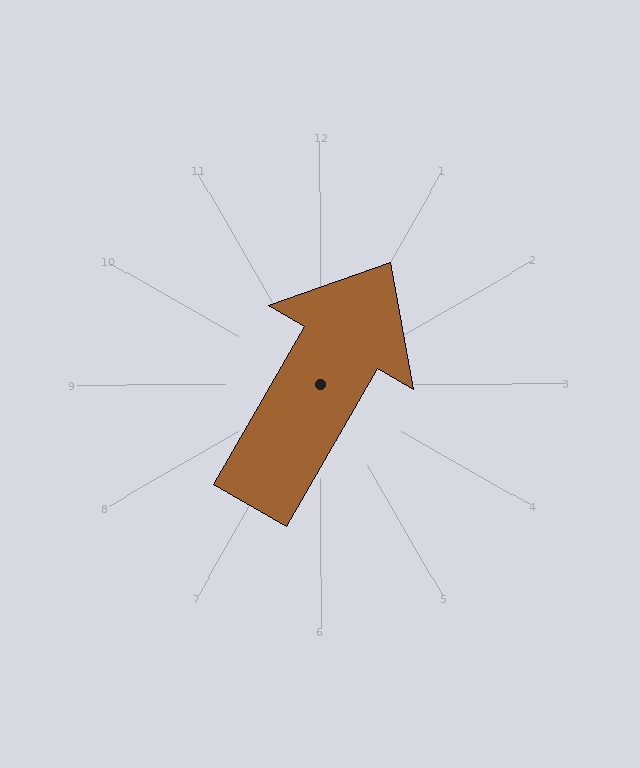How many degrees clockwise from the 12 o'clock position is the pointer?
Approximately 30 degrees.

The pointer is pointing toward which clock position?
Roughly 1 o'clock.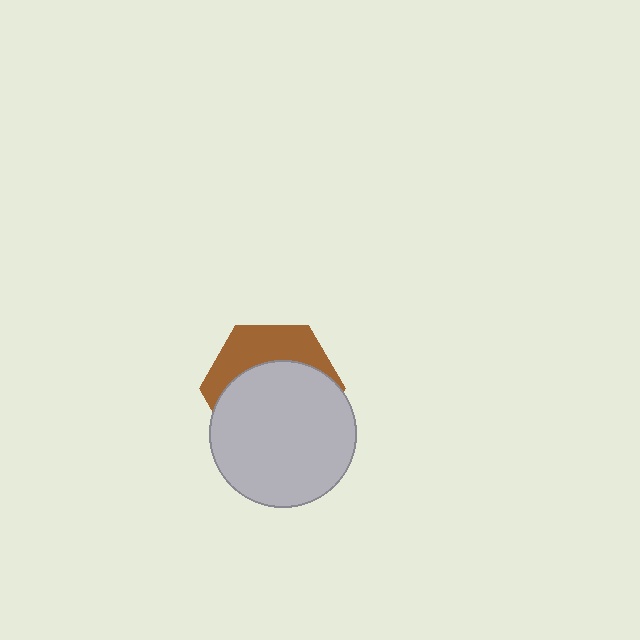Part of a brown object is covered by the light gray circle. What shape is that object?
It is a hexagon.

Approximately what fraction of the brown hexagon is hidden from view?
Roughly 65% of the brown hexagon is hidden behind the light gray circle.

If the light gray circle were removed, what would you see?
You would see the complete brown hexagon.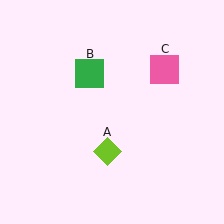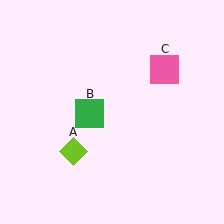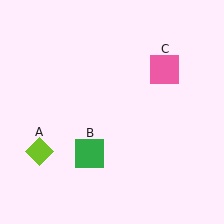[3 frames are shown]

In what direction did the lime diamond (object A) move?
The lime diamond (object A) moved left.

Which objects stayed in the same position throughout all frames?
Pink square (object C) remained stationary.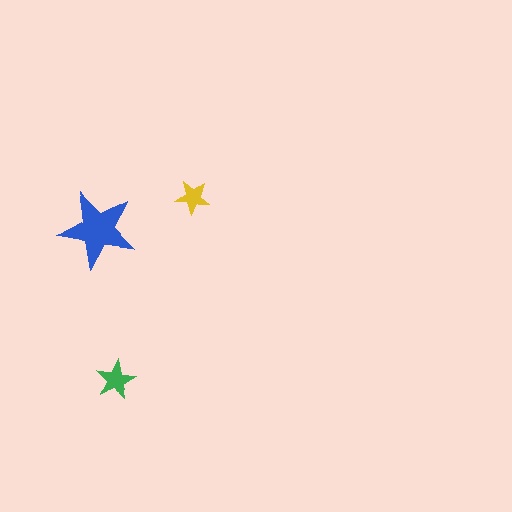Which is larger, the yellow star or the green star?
The green one.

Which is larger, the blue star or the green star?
The blue one.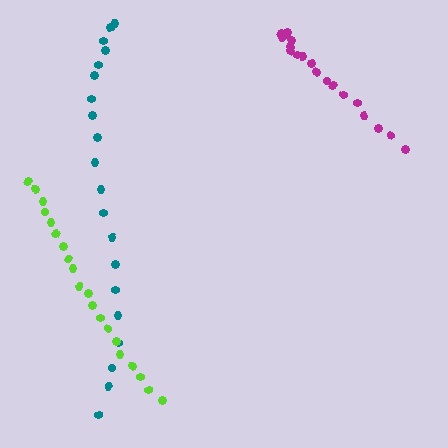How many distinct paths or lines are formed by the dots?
There are 3 distinct paths.